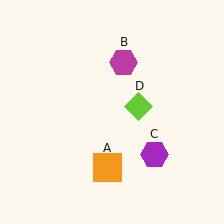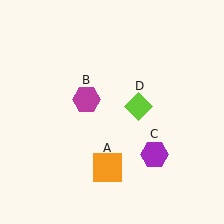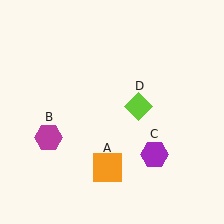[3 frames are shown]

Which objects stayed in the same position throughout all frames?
Orange square (object A) and purple hexagon (object C) and lime diamond (object D) remained stationary.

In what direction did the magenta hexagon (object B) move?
The magenta hexagon (object B) moved down and to the left.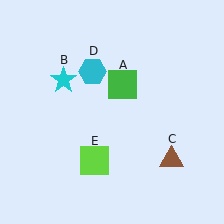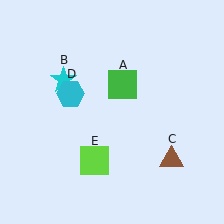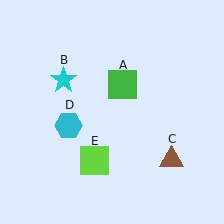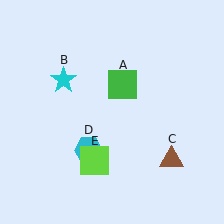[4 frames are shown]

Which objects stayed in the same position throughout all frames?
Green square (object A) and cyan star (object B) and brown triangle (object C) and lime square (object E) remained stationary.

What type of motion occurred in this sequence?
The cyan hexagon (object D) rotated counterclockwise around the center of the scene.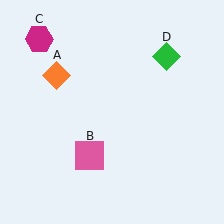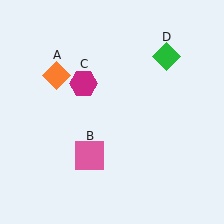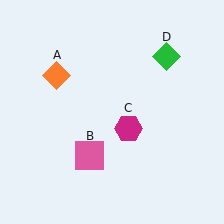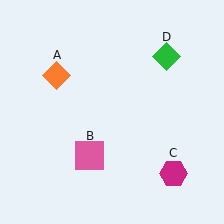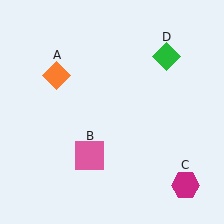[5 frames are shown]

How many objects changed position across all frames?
1 object changed position: magenta hexagon (object C).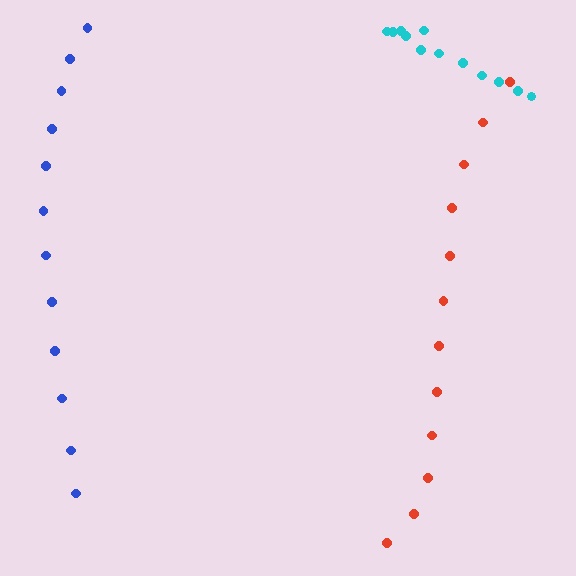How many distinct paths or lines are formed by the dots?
There are 3 distinct paths.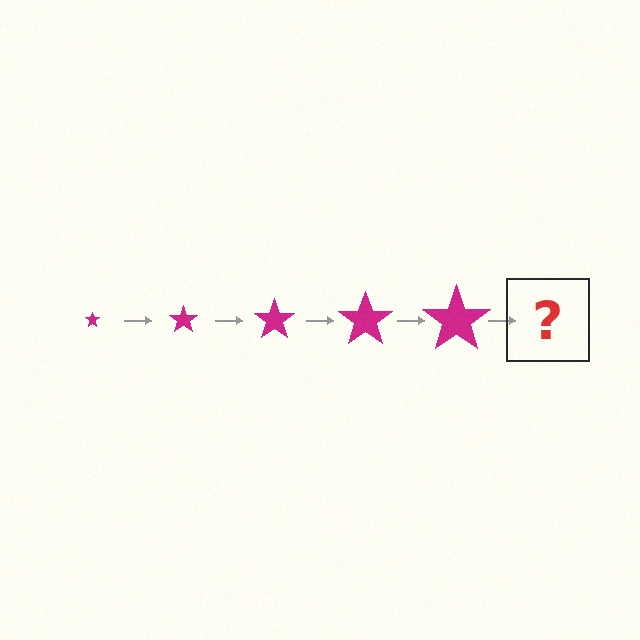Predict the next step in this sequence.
The next step is a magenta star, larger than the previous one.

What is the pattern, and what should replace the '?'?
The pattern is that the star gets progressively larger each step. The '?' should be a magenta star, larger than the previous one.